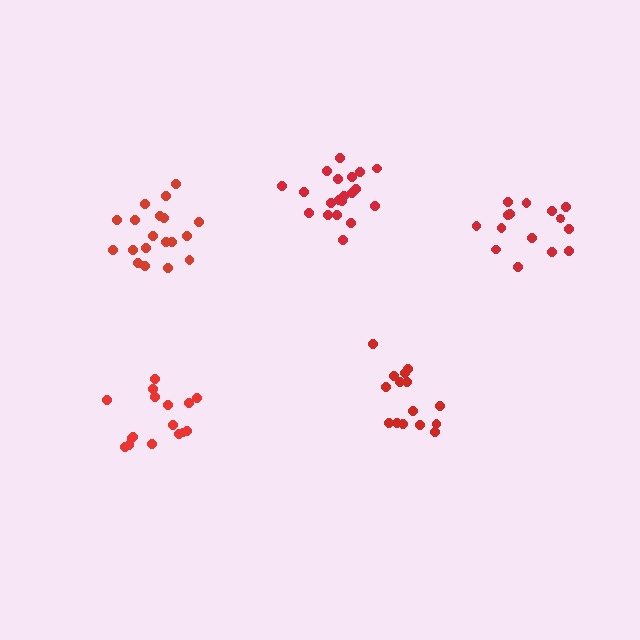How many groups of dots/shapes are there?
There are 5 groups.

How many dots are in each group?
Group 1: 15 dots, Group 2: 15 dots, Group 3: 16 dots, Group 4: 19 dots, Group 5: 20 dots (85 total).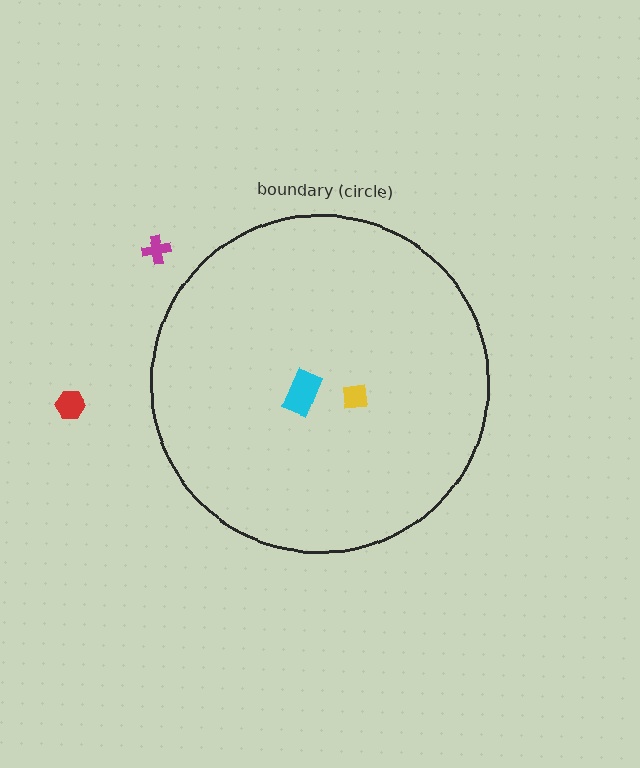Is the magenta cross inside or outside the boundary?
Outside.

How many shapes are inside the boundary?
2 inside, 2 outside.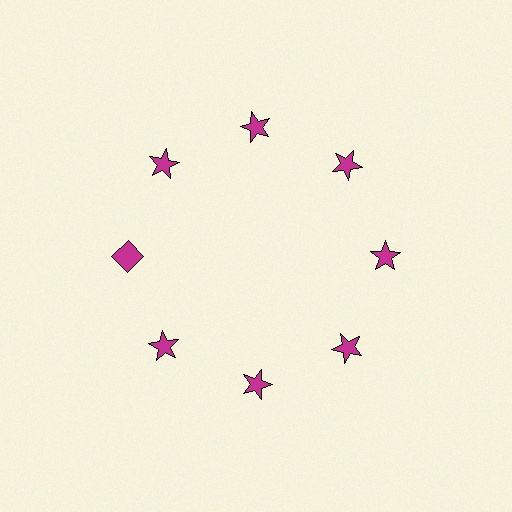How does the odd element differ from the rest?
It has a different shape: diamond instead of star.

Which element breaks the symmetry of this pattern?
The magenta diamond at roughly the 9 o'clock position breaks the symmetry. All other shapes are magenta stars.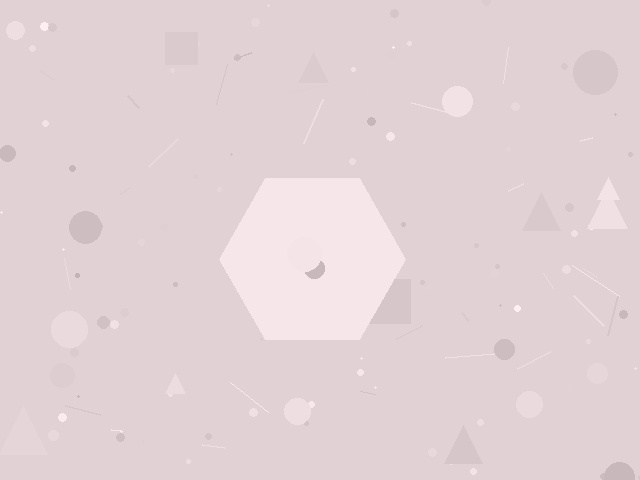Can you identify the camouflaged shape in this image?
The camouflaged shape is a hexagon.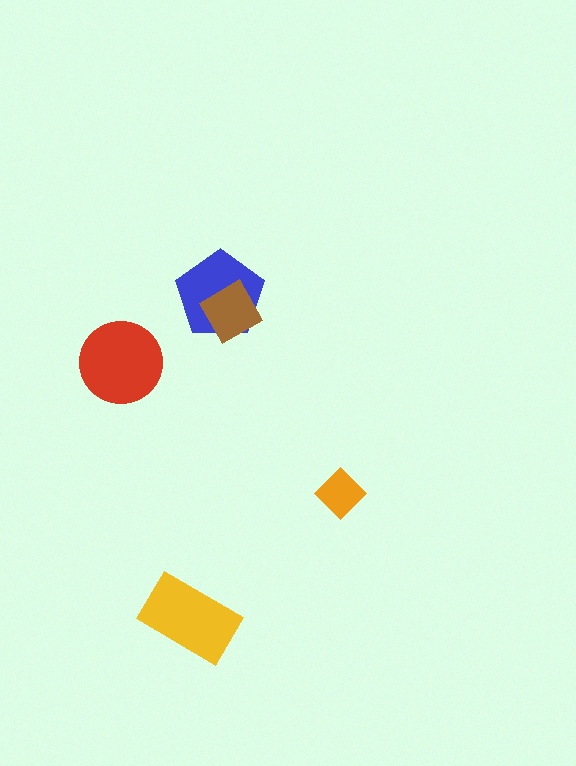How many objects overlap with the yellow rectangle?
0 objects overlap with the yellow rectangle.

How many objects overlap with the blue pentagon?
1 object overlaps with the blue pentagon.